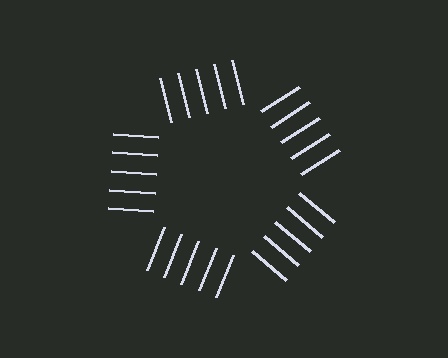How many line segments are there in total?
25 — 5 along each of the 5 edges.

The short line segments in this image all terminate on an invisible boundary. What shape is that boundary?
An illusory pentagon — the line segments terminate on its edges but no continuous stroke is drawn.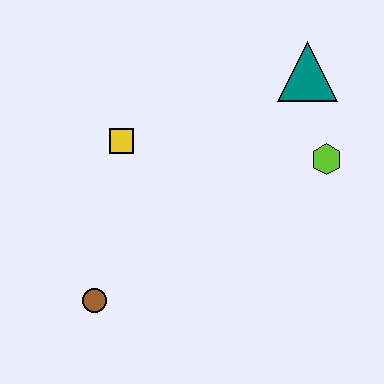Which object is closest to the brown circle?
The yellow square is closest to the brown circle.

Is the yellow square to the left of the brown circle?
No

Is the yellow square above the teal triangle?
No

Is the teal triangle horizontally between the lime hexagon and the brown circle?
Yes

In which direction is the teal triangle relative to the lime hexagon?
The teal triangle is above the lime hexagon.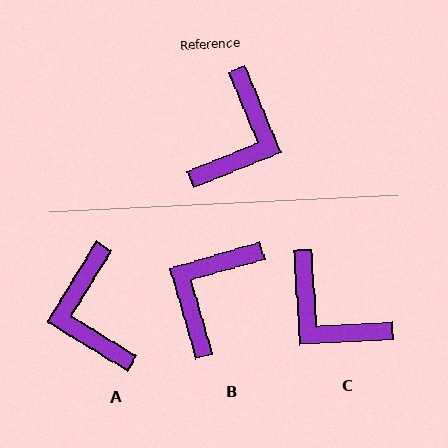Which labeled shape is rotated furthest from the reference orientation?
B, about 174 degrees away.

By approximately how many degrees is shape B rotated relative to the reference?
Approximately 174 degrees counter-clockwise.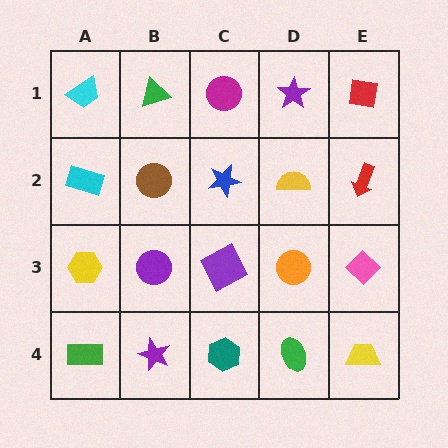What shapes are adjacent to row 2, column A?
A cyan trapezoid (row 1, column A), a yellow hexagon (row 3, column A), a brown circle (row 2, column B).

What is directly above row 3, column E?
A red arrow.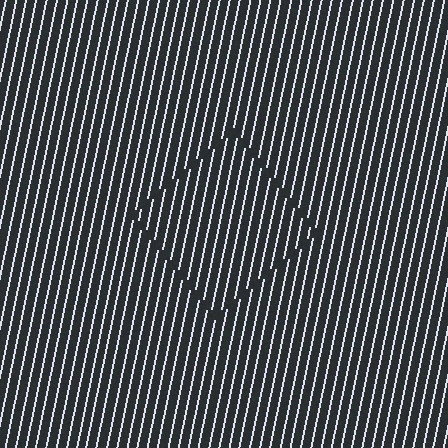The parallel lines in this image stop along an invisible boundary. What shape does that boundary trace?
An illusory square. The interior of the shape contains the same grating, shifted by half a period — the contour is defined by the phase discontinuity where line-ends from the inner and outer gratings abut.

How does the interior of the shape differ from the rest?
The interior of the shape contains the same grating, shifted by half a period — the contour is defined by the phase discontinuity where line-ends from the inner and outer gratings abut.